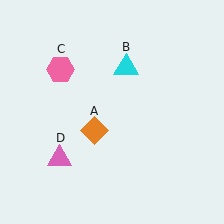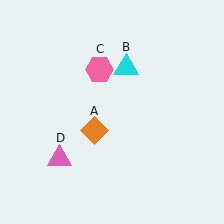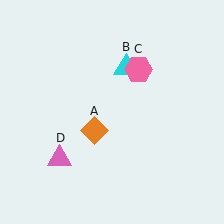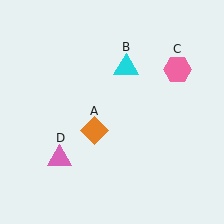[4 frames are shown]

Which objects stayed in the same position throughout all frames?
Orange diamond (object A) and cyan triangle (object B) and pink triangle (object D) remained stationary.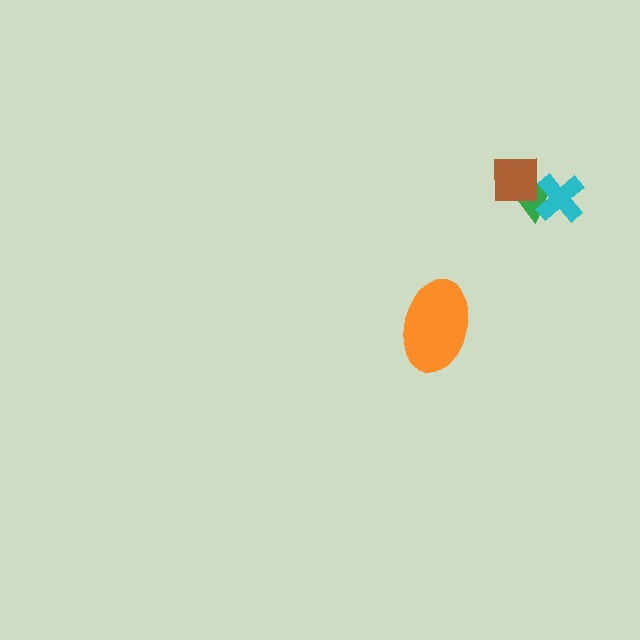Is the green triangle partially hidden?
Yes, it is partially covered by another shape.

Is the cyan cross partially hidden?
Yes, it is partially covered by another shape.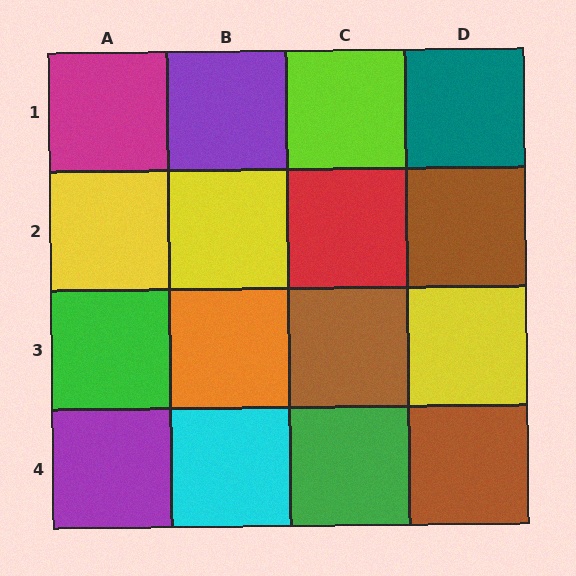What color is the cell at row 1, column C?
Lime.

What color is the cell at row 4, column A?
Purple.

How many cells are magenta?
1 cell is magenta.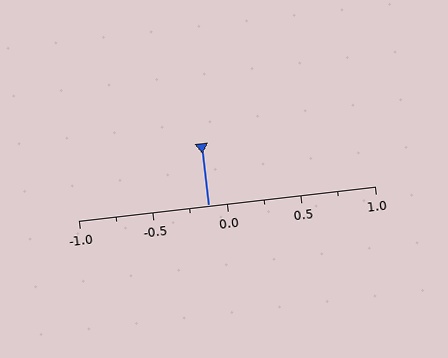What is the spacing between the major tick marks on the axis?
The major ticks are spaced 0.5 apart.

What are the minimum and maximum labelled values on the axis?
The axis runs from -1.0 to 1.0.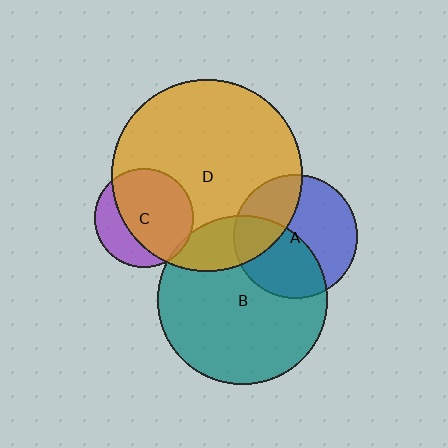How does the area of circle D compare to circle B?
Approximately 1.3 times.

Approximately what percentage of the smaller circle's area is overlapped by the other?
Approximately 20%.